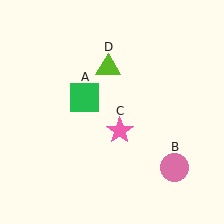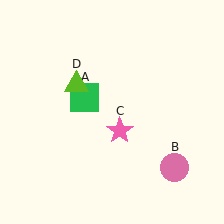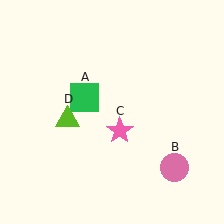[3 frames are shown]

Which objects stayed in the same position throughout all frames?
Green square (object A) and pink circle (object B) and pink star (object C) remained stationary.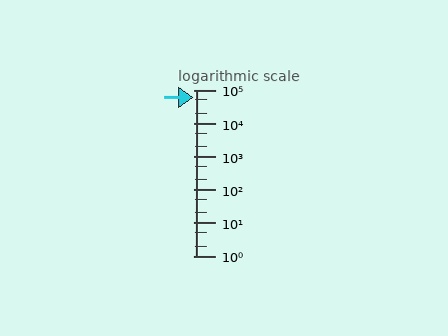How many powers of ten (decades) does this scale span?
The scale spans 5 decades, from 1 to 100000.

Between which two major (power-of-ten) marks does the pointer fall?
The pointer is between 10000 and 100000.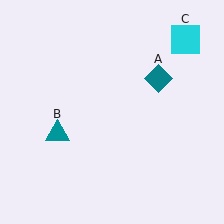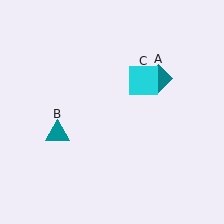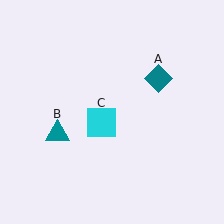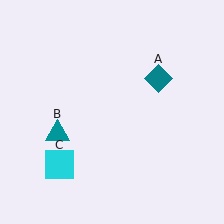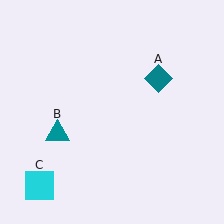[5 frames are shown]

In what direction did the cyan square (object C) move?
The cyan square (object C) moved down and to the left.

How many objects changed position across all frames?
1 object changed position: cyan square (object C).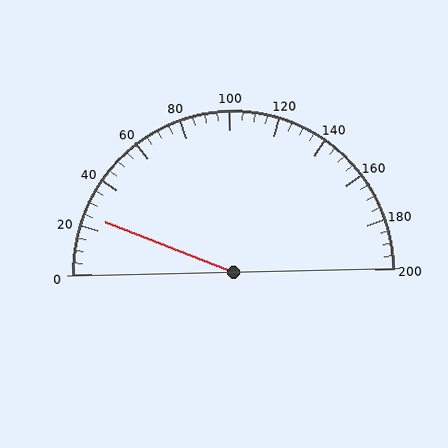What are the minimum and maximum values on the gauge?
The gauge ranges from 0 to 200.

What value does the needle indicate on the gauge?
The needle indicates approximately 25.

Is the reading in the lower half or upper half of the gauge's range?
The reading is in the lower half of the range (0 to 200).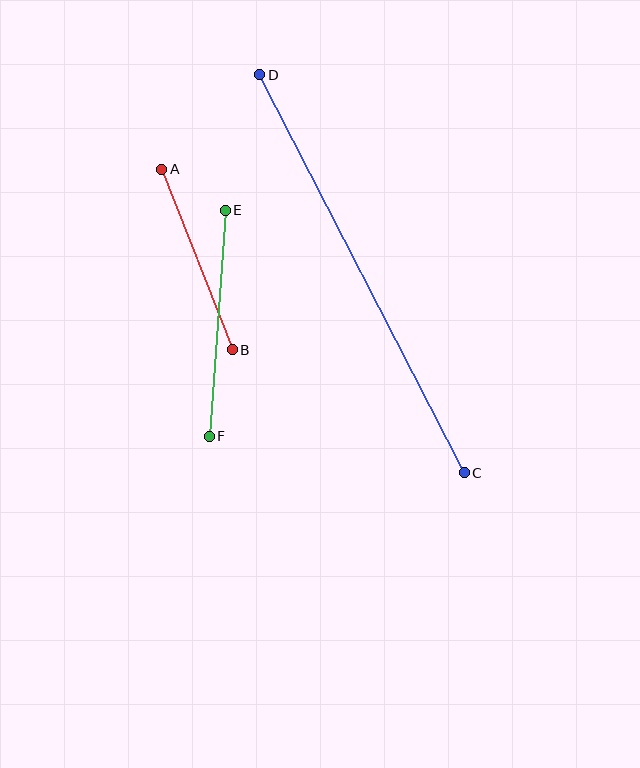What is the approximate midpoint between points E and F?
The midpoint is at approximately (217, 323) pixels.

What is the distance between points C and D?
The distance is approximately 447 pixels.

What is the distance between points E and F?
The distance is approximately 227 pixels.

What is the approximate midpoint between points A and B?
The midpoint is at approximately (197, 259) pixels.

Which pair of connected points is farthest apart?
Points C and D are farthest apart.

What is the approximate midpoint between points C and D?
The midpoint is at approximately (362, 274) pixels.